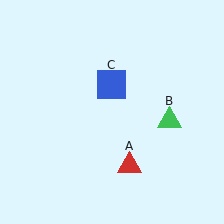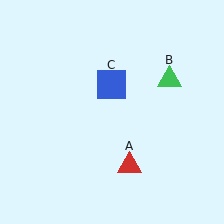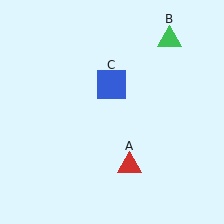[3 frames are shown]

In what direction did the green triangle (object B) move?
The green triangle (object B) moved up.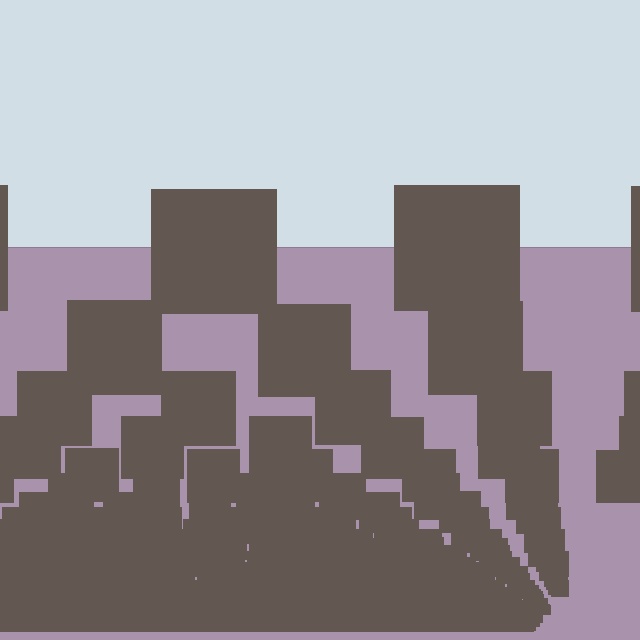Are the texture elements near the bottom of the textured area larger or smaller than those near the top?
Smaller. The gradient is inverted — elements near the bottom are smaller and denser.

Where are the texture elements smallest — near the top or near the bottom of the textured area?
Near the bottom.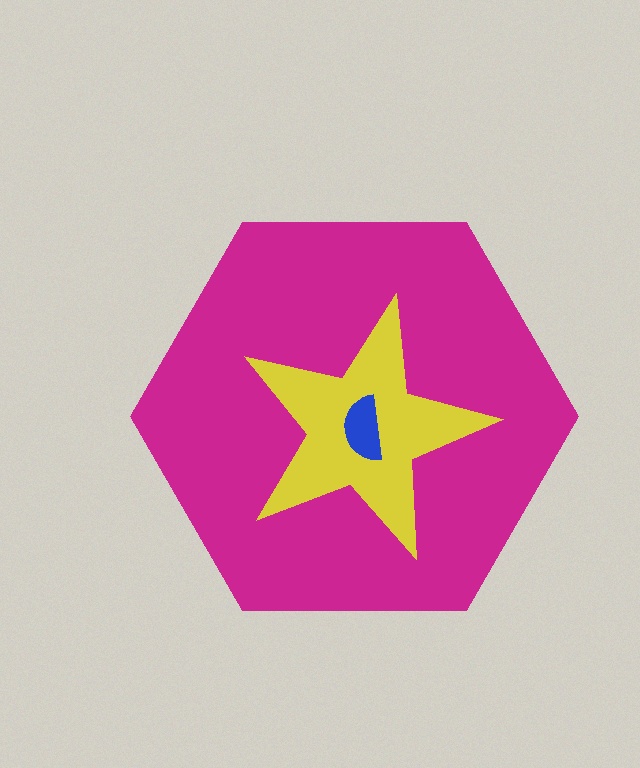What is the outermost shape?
The magenta hexagon.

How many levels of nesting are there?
3.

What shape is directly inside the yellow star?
The blue semicircle.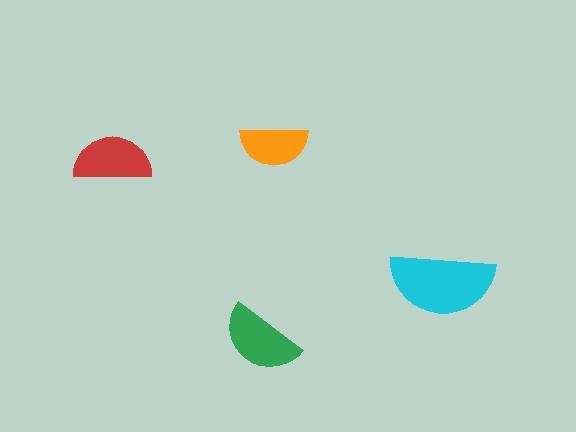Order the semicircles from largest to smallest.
the cyan one, the green one, the red one, the orange one.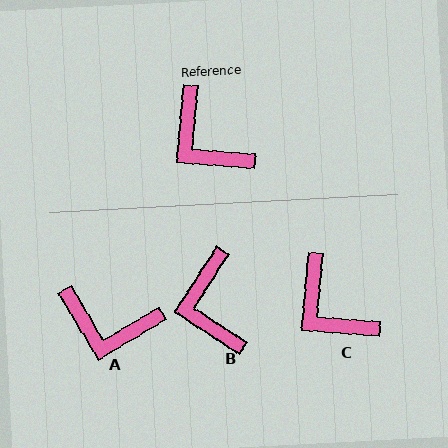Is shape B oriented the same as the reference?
No, it is off by about 28 degrees.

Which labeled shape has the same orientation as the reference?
C.